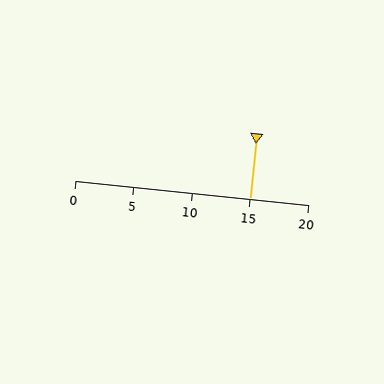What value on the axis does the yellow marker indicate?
The marker indicates approximately 15.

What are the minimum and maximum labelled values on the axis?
The axis runs from 0 to 20.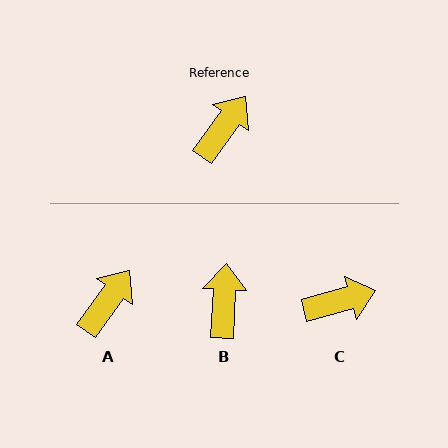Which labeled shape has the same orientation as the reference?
A.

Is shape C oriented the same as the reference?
No, it is off by about 39 degrees.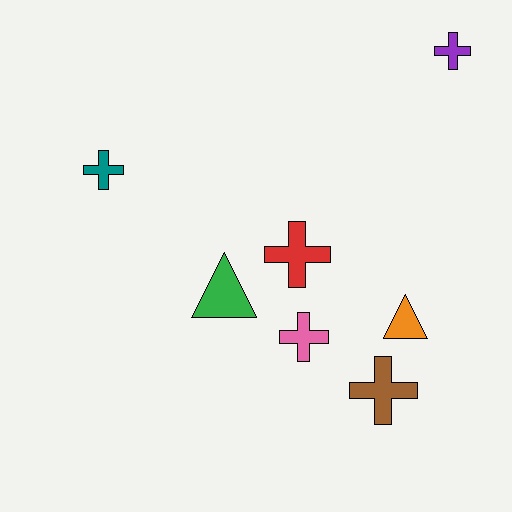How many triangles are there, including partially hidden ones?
There are 2 triangles.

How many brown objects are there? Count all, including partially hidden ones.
There is 1 brown object.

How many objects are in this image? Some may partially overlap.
There are 7 objects.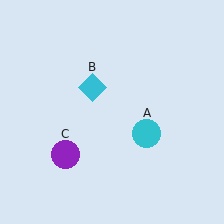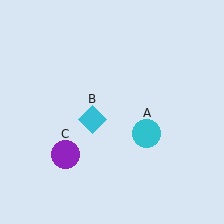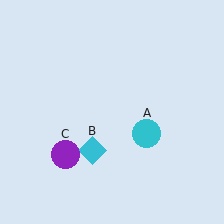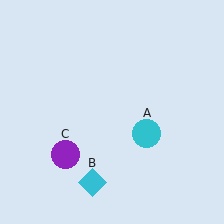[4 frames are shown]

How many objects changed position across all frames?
1 object changed position: cyan diamond (object B).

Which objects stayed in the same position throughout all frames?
Cyan circle (object A) and purple circle (object C) remained stationary.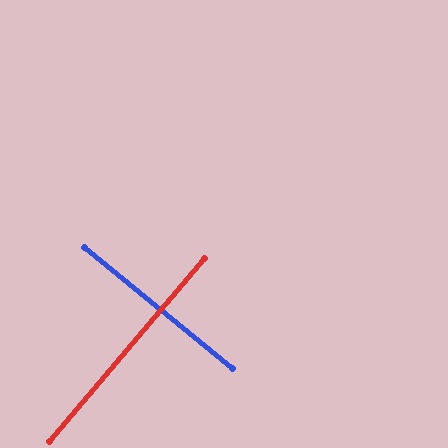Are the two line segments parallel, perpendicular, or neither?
Perpendicular — they meet at approximately 89°.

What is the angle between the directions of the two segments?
Approximately 89 degrees.